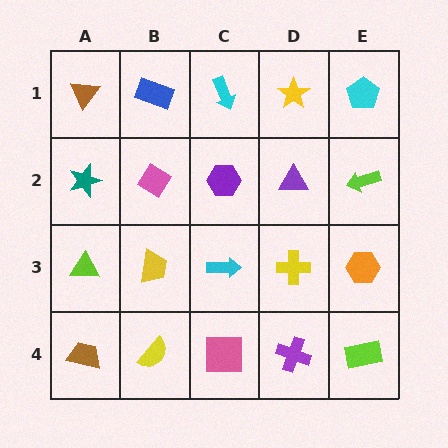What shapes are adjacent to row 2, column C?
A cyan arrow (row 1, column C), a cyan arrow (row 3, column C), a pink diamond (row 2, column B), a purple triangle (row 2, column D).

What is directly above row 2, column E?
A cyan pentagon.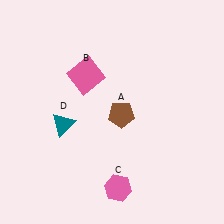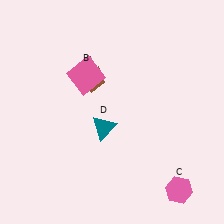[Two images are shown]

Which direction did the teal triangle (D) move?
The teal triangle (D) moved right.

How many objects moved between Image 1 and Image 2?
3 objects moved between the two images.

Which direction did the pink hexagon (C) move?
The pink hexagon (C) moved right.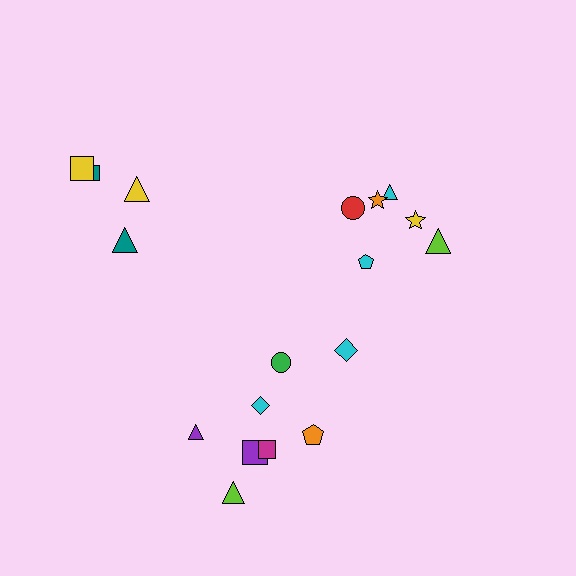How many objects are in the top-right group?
There are 6 objects.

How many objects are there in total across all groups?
There are 18 objects.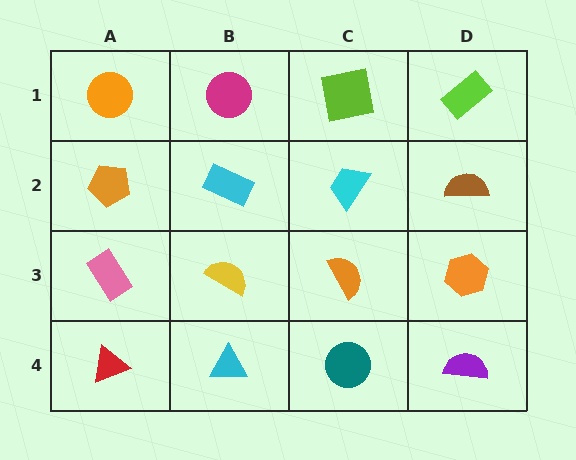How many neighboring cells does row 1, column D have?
2.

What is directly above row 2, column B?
A magenta circle.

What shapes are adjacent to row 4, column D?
An orange hexagon (row 3, column D), a teal circle (row 4, column C).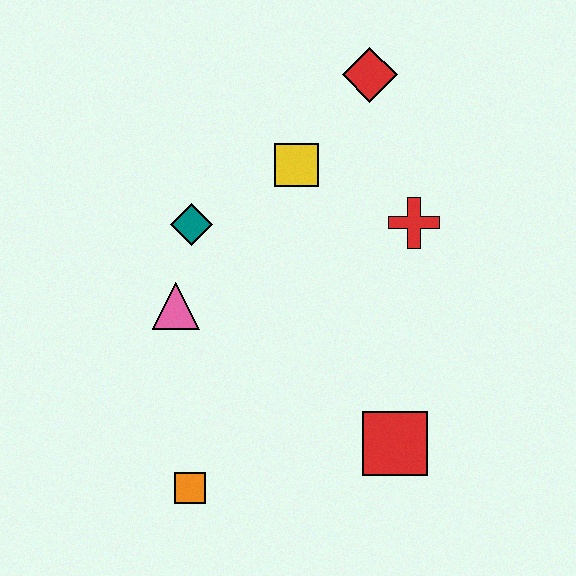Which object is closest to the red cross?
The yellow square is closest to the red cross.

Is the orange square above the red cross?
No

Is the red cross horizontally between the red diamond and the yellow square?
No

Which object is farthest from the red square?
The red diamond is farthest from the red square.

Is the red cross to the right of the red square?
Yes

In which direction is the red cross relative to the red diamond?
The red cross is below the red diamond.